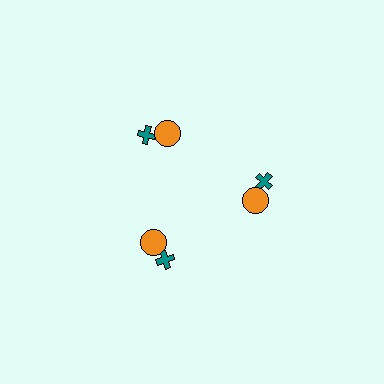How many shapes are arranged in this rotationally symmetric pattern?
There are 6 shapes, arranged in 3 groups of 2.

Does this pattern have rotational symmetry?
Yes, this pattern has 3-fold rotational symmetry. It looks the same after rotating 120 degrees around the center.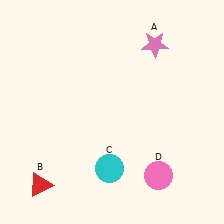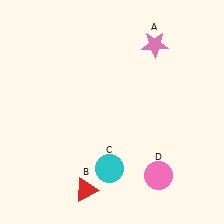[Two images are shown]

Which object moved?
The red triangle (B) moved right.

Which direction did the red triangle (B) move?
The red triangle (B) moved right.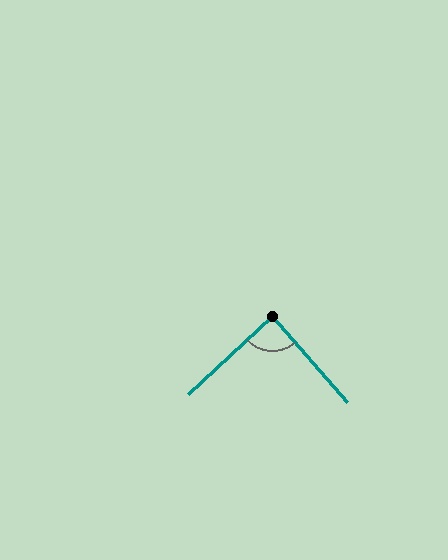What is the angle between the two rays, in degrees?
Approximately 88 degrees.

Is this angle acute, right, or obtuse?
It is approximately a right angle.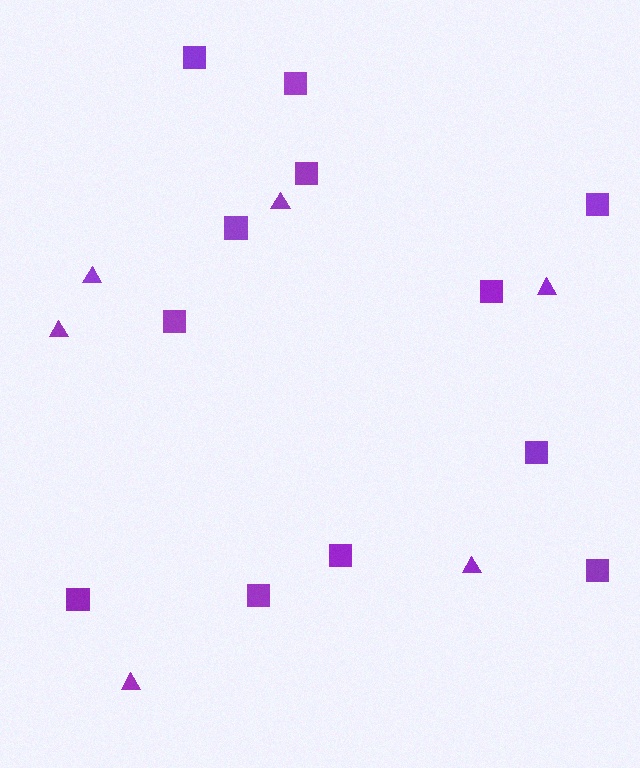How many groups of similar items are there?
There are 2 groups: one group of triangles (6) and one group of squares (12).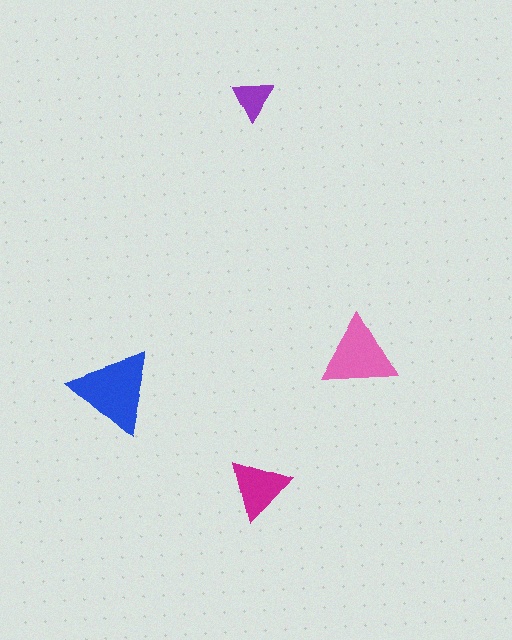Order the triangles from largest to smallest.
the blue one, the pink one, the magenta one, the purple one.